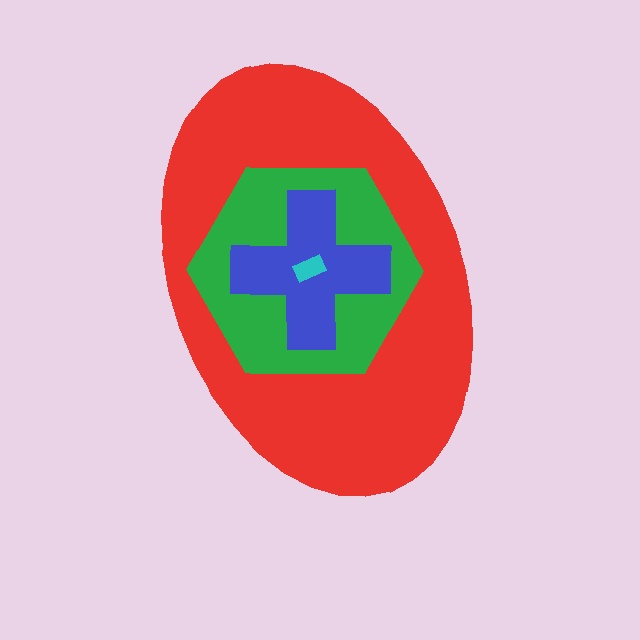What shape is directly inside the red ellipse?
The green hexagon.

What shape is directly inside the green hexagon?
The blue cross.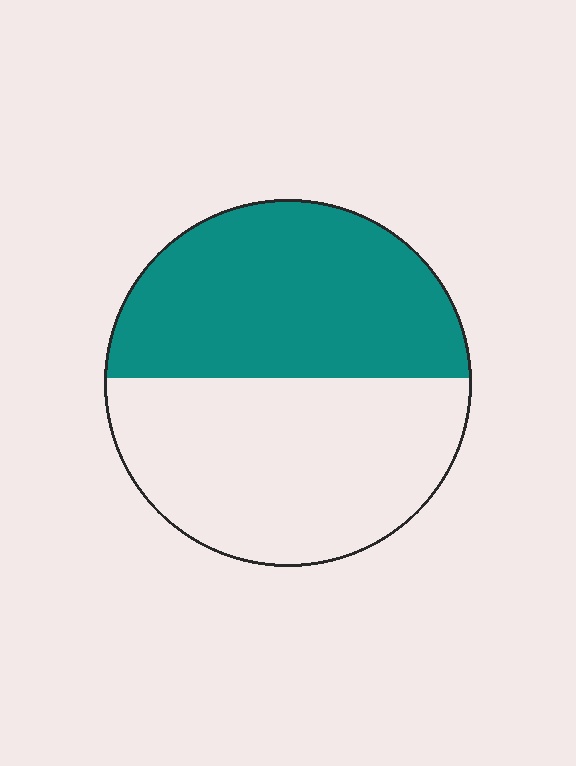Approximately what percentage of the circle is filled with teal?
Approximately 50%.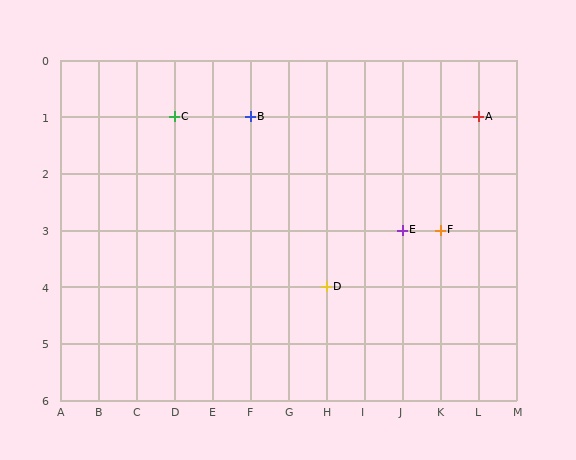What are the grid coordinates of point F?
Point F is at grid coordinates (K, 3).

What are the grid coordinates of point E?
Point E is at grid coordinates (J, 3).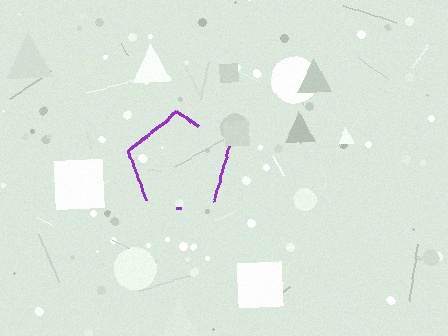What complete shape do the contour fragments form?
The contour fragments form a pentagon.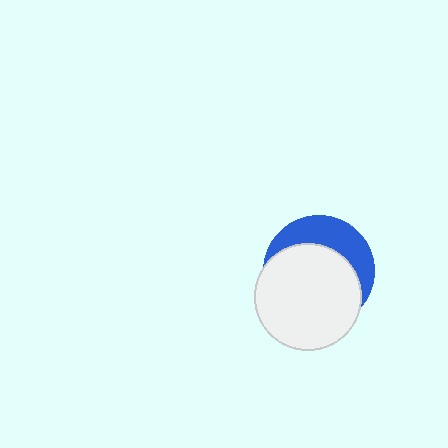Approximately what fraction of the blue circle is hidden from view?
Roughly 65% of the blue circle is hidden behind the white circle.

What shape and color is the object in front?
The object in front is a white circle.